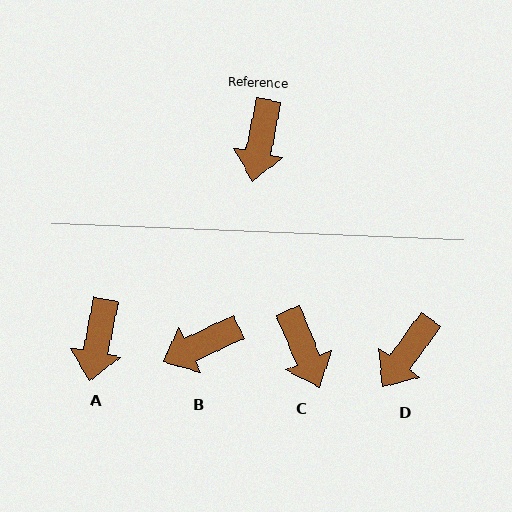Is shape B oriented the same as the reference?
No, it is off by about 53 degrees.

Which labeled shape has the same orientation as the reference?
A.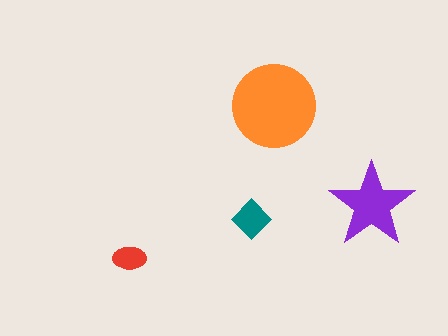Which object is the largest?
The orange circle.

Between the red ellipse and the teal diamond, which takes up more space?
The teal diamond.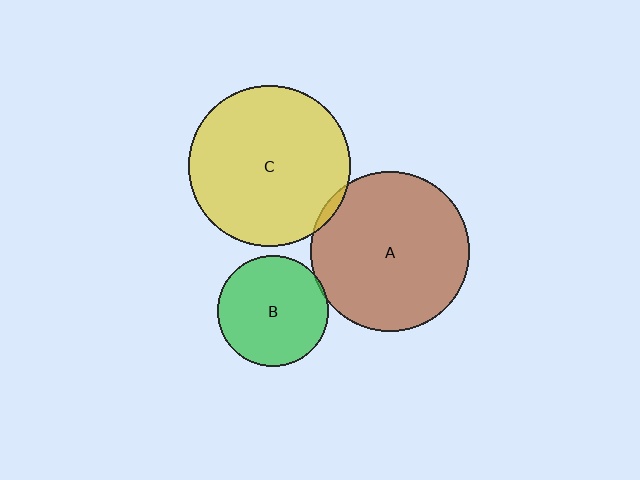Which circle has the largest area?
Circle C (yellow).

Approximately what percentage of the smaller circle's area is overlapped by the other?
Approximately 5%.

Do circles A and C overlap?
Yes.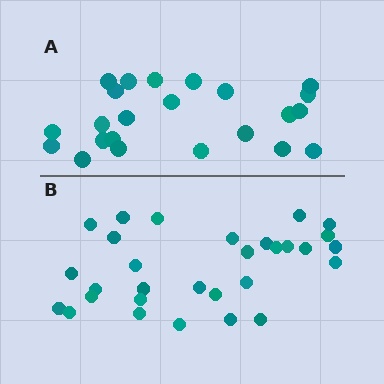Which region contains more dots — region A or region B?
Region B (the bottom region) has more dots.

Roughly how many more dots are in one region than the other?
Region B has roughly 8 or so more dots than region A.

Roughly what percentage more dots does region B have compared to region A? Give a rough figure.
About 30% more.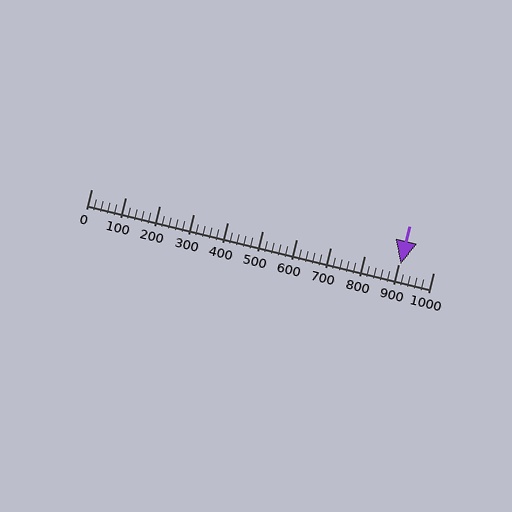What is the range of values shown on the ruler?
The ruler shows values from 0 to 1000.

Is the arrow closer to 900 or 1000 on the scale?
The arrow is closer to 900.